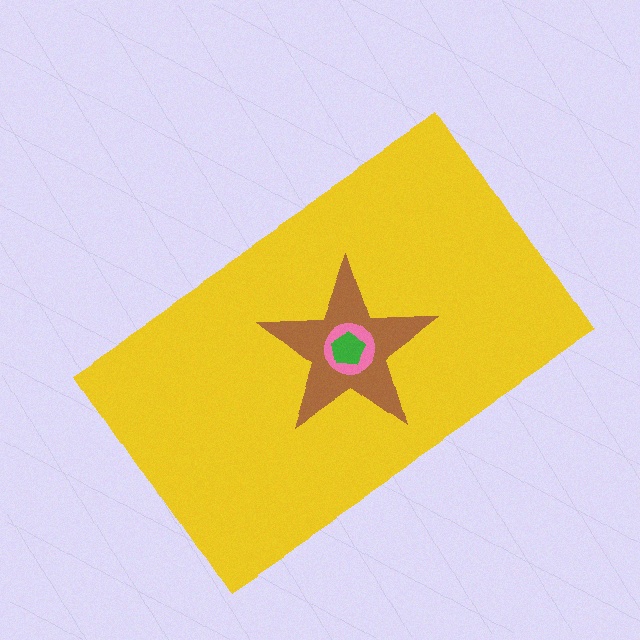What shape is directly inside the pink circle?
The green pentagon.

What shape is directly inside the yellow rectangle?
The brown star.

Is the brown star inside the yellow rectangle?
Yes.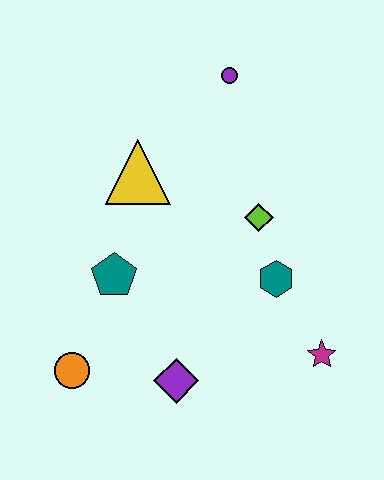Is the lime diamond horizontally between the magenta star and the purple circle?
Yes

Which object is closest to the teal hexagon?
The lime diamond is closest to the teal hexagon.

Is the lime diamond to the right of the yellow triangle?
Yes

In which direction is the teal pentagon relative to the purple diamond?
The teal pentagon is above the purple diamond.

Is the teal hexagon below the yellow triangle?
Yes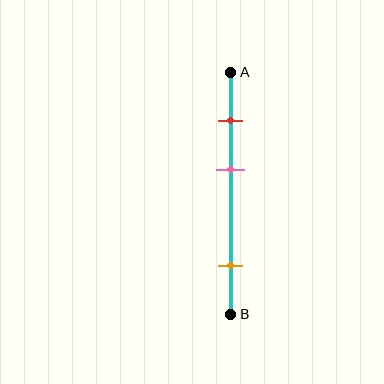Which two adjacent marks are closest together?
The red and pink marks are the closest adjacent pair.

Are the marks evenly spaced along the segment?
No, the marks are not evenly spaced.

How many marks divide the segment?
There are 3 marks dividing the segment.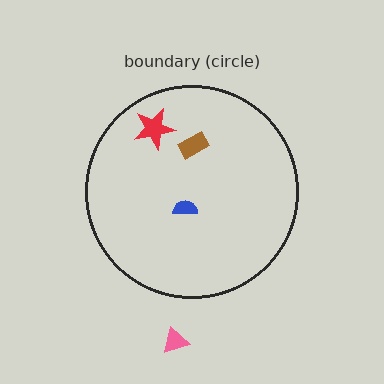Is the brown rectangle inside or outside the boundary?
Inside.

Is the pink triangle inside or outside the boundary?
Outside.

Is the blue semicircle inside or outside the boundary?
Inside.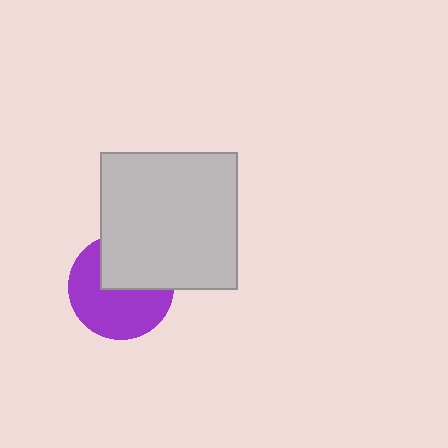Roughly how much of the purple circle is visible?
About half of it is visible (roughly 60%).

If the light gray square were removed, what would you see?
You would see the complete purple circle.